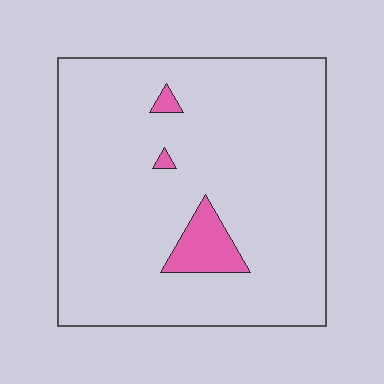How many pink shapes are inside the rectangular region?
3.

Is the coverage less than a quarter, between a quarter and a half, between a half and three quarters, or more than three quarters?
Less than a quarter.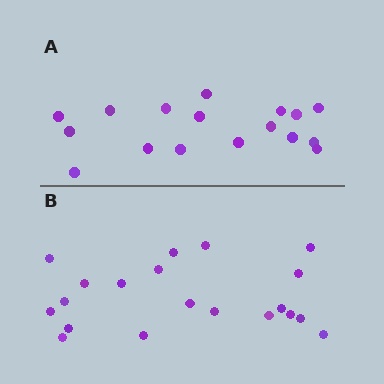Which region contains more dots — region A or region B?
Region B (the bottom region) has more dots.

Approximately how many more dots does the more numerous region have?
Region B has just a few more — roughly 2 or 3 more dots than region A.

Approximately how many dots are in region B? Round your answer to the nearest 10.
About 20 dots.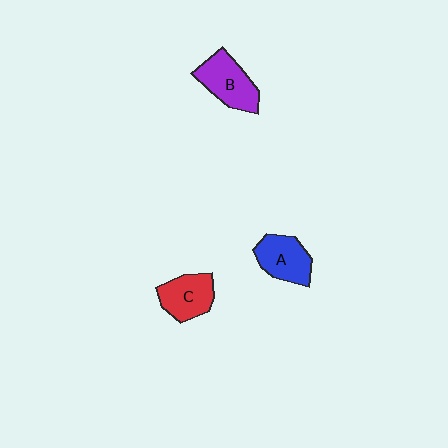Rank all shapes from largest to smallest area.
From largest to smallest: B (purple), A (blue), C (red).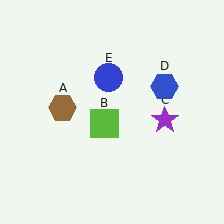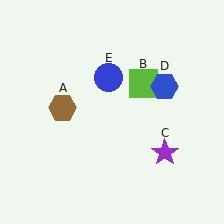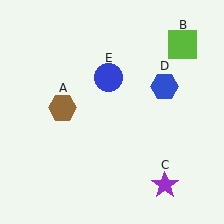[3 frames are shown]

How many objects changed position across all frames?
2 objects changed position: lime square (object B), purple star (object C).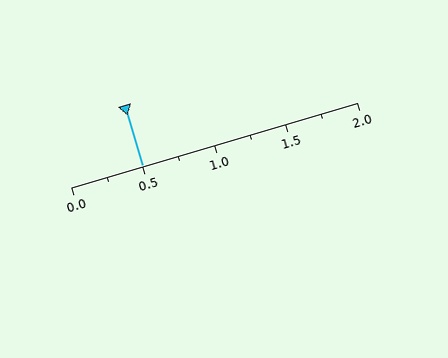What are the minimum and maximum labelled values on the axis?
The axis runs from 0.0 to 2.0.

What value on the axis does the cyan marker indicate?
The marker indicates approximately 0.5.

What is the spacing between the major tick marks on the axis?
The major ticks are spaced 0.5 apart.